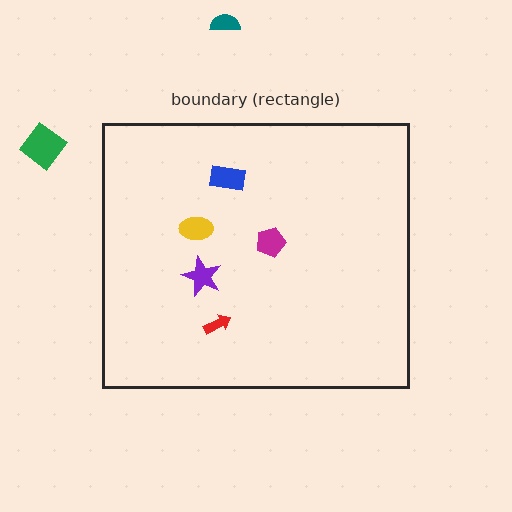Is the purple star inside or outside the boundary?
Inside.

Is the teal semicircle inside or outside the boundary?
Outside.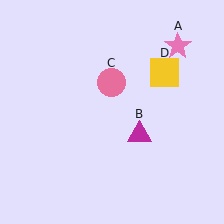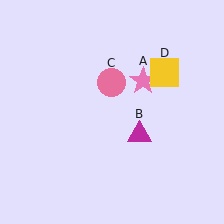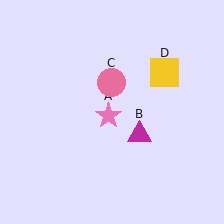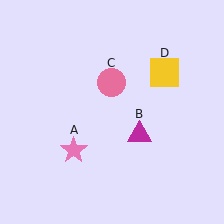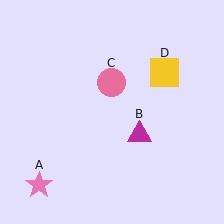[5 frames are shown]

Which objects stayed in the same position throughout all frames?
Magenta triangle (object B) and pink circle (object C) and yellow square (object D) remained stationary.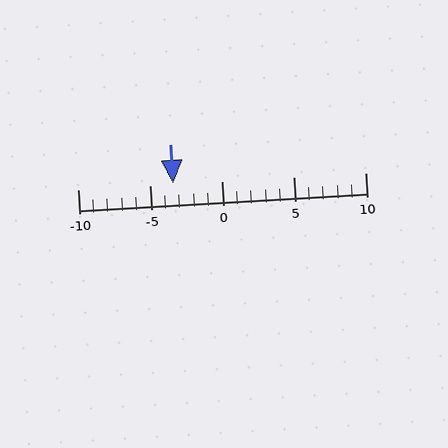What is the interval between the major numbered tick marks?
The major tick marks are spaced 5 units apart.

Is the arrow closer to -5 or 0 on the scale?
The arrow is closer to -5.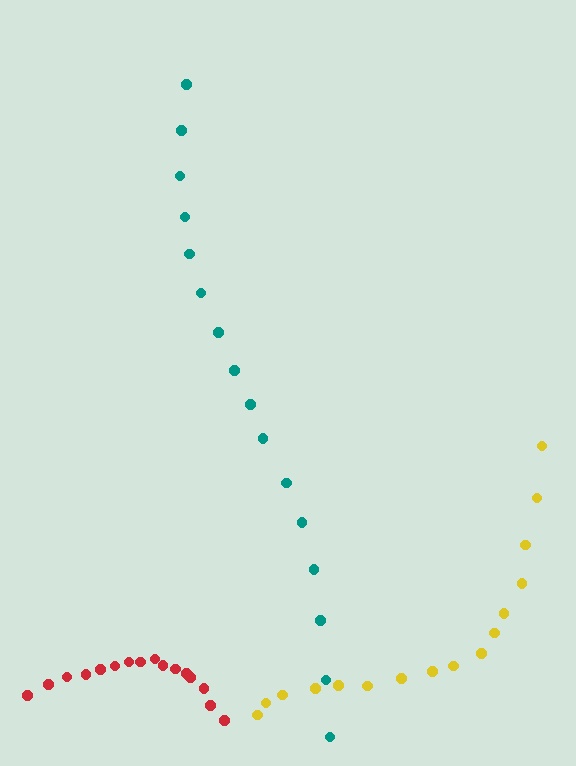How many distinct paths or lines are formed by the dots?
There are 3 distinct paths.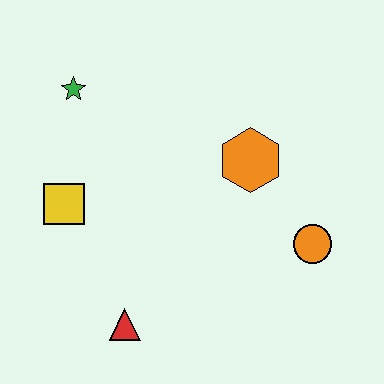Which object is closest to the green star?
The yellow square is closest to the green star.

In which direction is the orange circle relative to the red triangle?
The orange circle is to the right of the red triangle.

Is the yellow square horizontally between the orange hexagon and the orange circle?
No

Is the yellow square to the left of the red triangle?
Yes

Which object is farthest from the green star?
The orange circle is farthest from the green star.